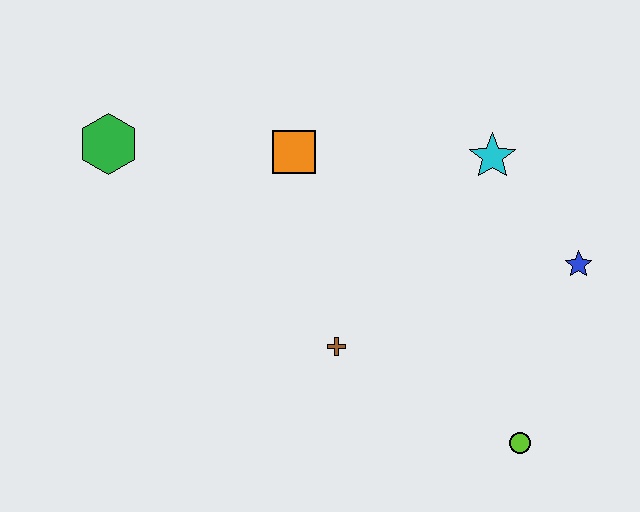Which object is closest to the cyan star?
The blue star is closest to the cyan star.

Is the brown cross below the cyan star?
Yes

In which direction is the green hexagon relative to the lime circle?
The green hexagon is to the left of the lime circle.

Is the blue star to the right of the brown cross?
Yes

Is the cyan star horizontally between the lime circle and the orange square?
Yes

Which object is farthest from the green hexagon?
The lime circle is farthest from the green hexagon.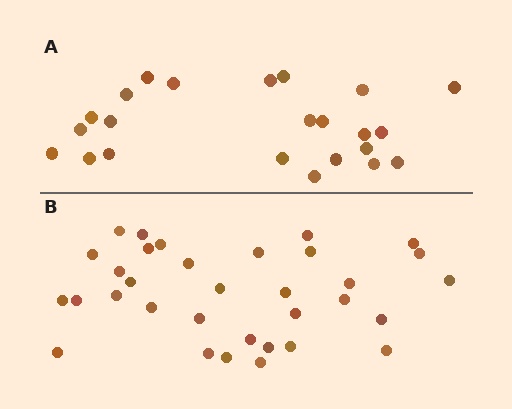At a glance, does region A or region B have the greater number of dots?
Region B (the bottom region) has more dots.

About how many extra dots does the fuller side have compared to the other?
Region B has roughly 10 or so more dots than region A.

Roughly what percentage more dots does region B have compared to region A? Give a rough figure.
About 45% more.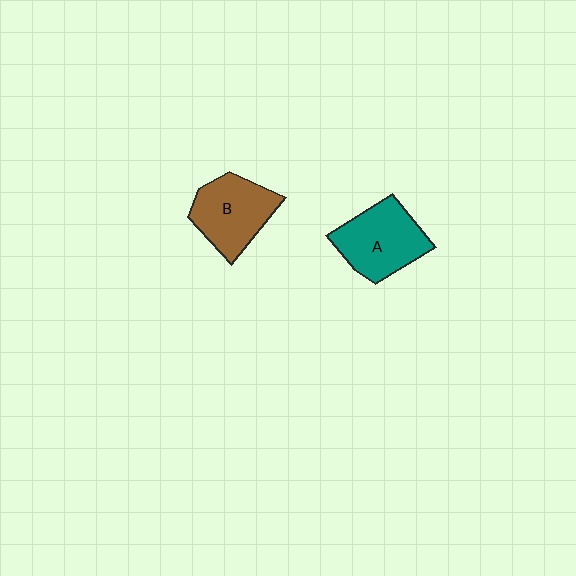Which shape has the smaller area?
Shape B (brown).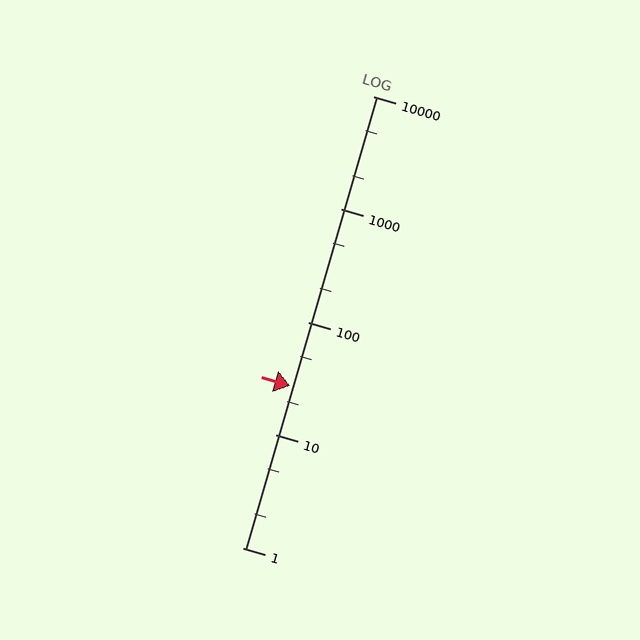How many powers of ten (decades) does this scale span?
The scale spans 4 decades, from 1 to 10000.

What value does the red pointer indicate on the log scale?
The pointer indicates approximately 27.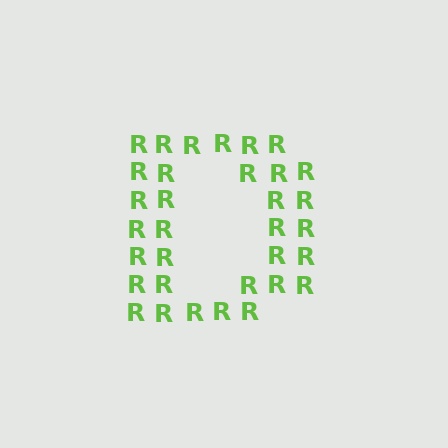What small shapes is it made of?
It is made of small letter R's.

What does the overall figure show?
The overall figure shows the letter D.